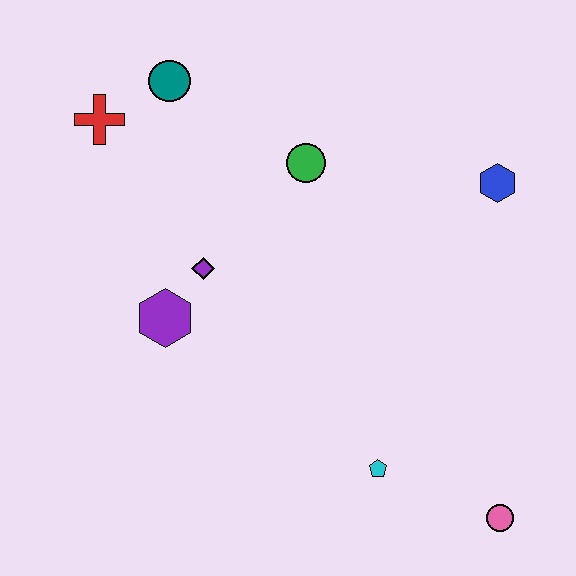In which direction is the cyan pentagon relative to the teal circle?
The cyan pentagon is below the teal circle.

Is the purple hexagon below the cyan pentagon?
No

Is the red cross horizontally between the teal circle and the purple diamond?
No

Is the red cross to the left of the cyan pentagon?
Yes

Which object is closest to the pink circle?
The cyan pentagon is closest to the pink circle.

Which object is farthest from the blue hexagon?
The red cross is farthest from the blue hexagon.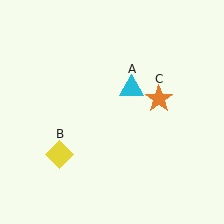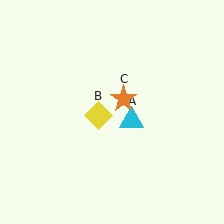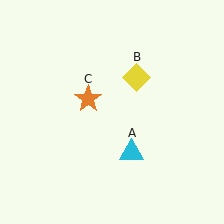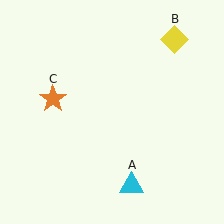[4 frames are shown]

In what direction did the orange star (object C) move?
The orange star (object C) moved left.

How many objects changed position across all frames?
3 objects changed position: cyan triangle (object A), yellow diamond (object B), orange star (object C).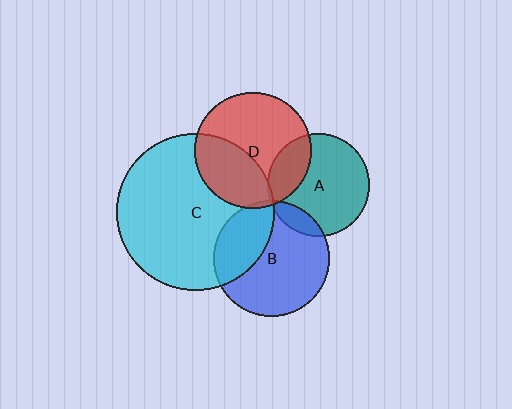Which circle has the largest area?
Circle C (cyan).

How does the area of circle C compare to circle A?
Approximately 2.4 times.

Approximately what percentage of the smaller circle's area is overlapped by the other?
Approximately 25%.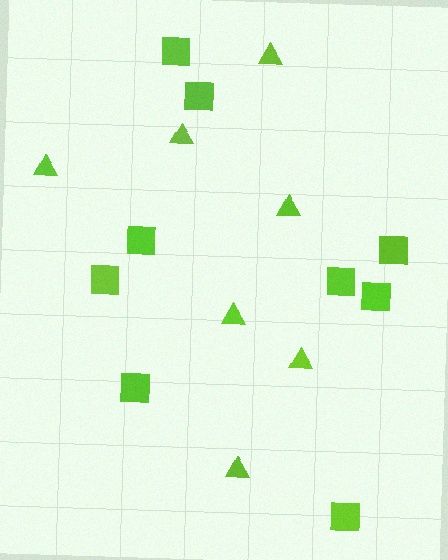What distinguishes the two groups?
There are 2 groups: one group of squares (9) and one group of triangles (7).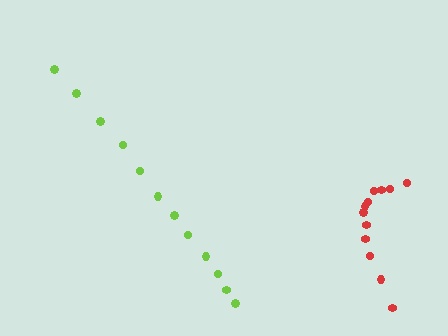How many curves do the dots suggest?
There are 2 distinct paths.